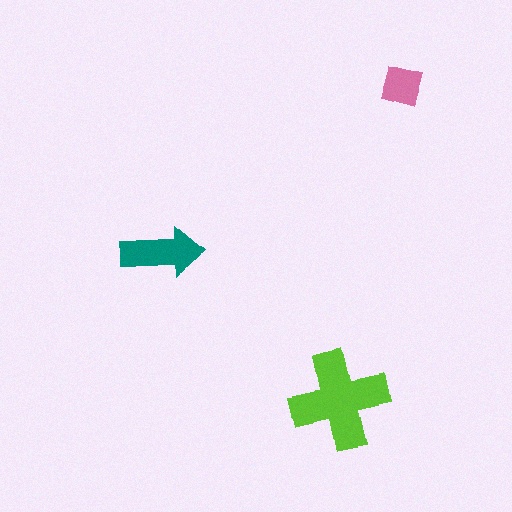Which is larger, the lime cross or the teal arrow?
The lime cross.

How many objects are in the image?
There are 3 objects in the image.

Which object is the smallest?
The pink diamond.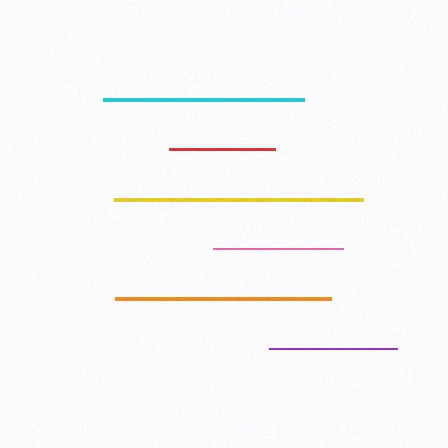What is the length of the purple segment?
The purple segment is approximately 128 pixels long.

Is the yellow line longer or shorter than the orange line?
The yellow line is longer than the orange line.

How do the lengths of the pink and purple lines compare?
The pink and purple lines are approximately the same length.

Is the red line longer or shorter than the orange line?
The orange line is longer than the red line.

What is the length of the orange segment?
The orange segment is approximately 216 pixels long.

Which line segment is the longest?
The yellow line is the longest at approximately 249 pixels.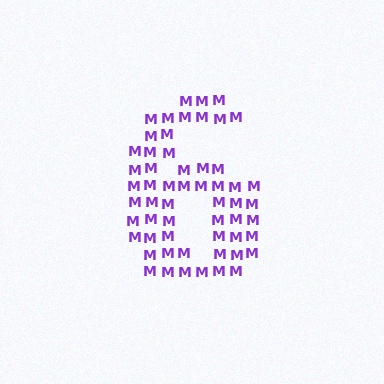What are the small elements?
The small elements are letter M's.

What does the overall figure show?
The overall figure shows the digit 6.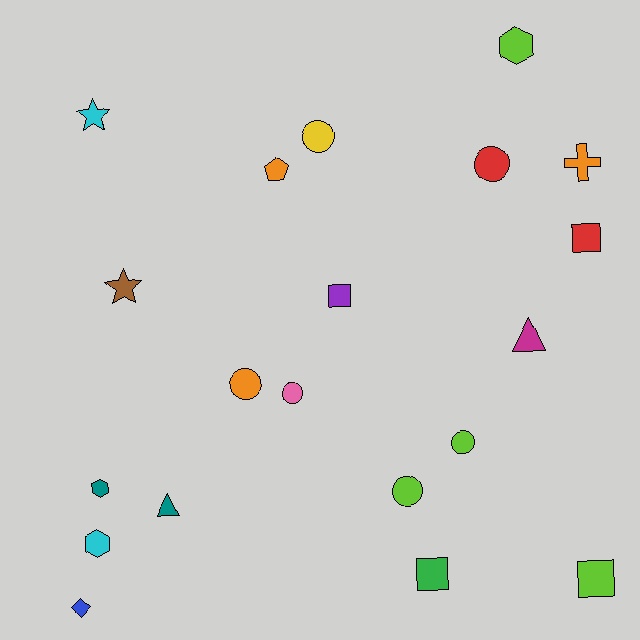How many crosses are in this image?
There is 1 cross.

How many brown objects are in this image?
There is 1 brown object.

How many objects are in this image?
There are 20 objects.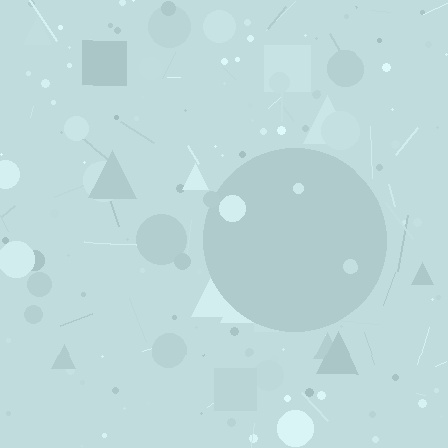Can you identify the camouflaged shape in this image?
The camouflaged shape is a circle.